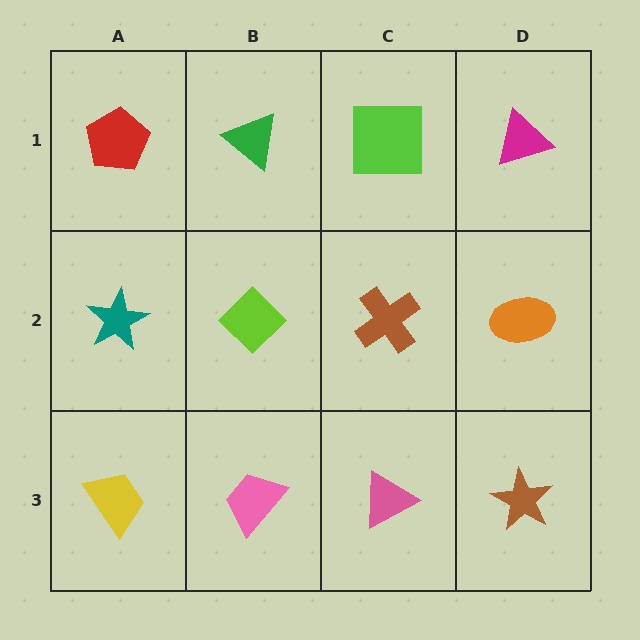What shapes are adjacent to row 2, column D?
A magenta triangle (row 1, column D), a brown star (row 3, column D), a brown cross (row 2, column C).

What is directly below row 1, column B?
A lime diamond.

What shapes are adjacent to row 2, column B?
A green triangle (row 1, column B), a pink trapezoid (row 3, column B), a teal star (row 2, column A), a brown cross (row 2, column C).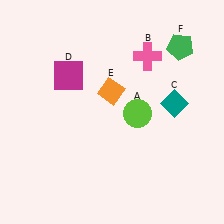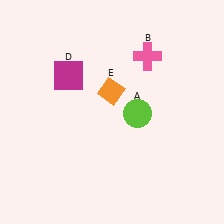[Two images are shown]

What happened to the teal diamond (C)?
The teal diamond (C) was removed in Image 2. It was in the top-right area of Image 1.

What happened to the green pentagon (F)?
The green pentagon (F) was removed in Image 2. It was in the top-right area of Image 1.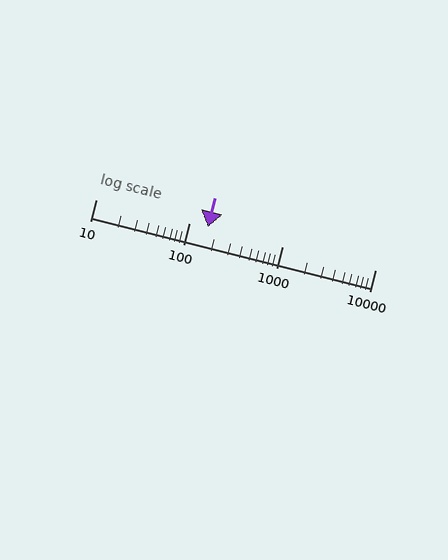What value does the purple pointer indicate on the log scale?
The pointer indicates approximately 160.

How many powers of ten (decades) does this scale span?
The scale spans 3 decades, from 10 to 10000.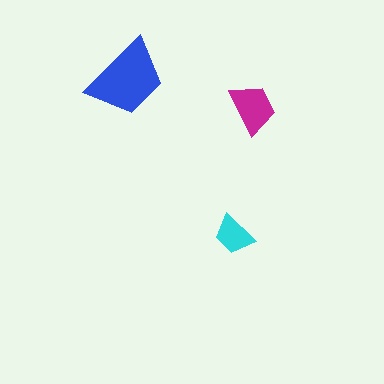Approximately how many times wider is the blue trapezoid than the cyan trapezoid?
About 2 times wider.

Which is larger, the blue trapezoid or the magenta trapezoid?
The blue one.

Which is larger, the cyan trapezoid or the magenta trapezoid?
The magenta one.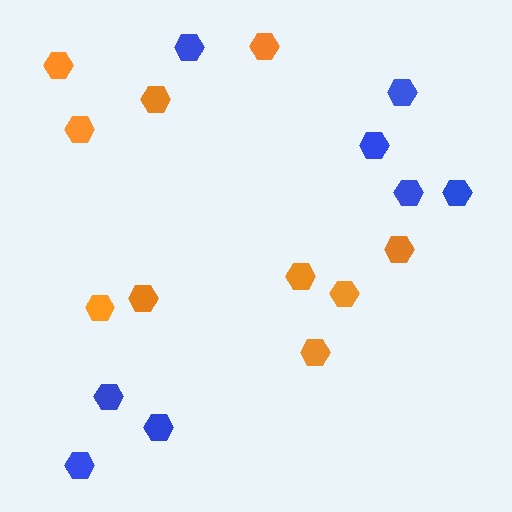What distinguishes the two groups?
There are 2 groups: one group of orange hexagons (10) and one group of blue hexagons (8).